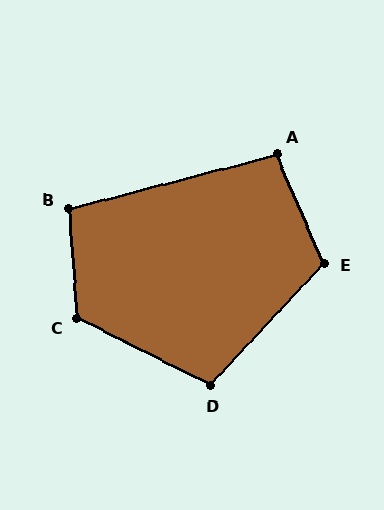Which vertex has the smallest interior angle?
A, at approximately 98 degrees.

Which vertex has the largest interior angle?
C, at approximately 121 degrees.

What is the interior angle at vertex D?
Approximately 106 degrees (obtuse).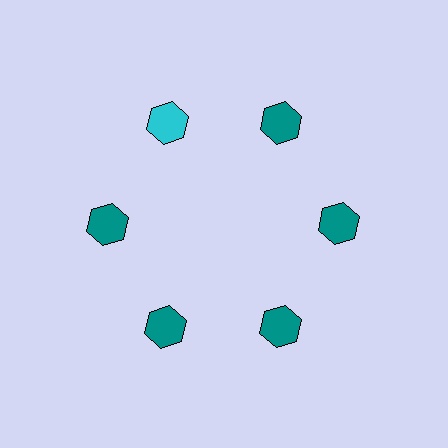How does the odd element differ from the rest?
It has a different color: cyan instead of teal.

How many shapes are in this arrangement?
There are 6 shapes arranged in a ring pattern.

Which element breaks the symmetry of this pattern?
The cyan hexagon at roughly the 11 o'clock position breaks the symmetry. All other shapes are teal hexagons.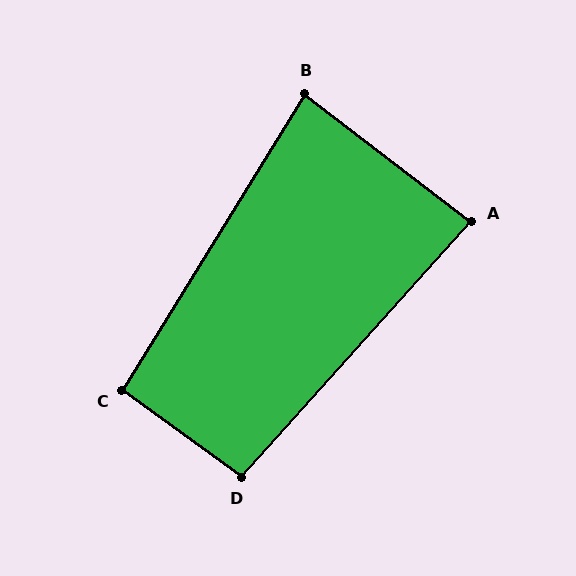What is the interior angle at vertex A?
Approximately 85 degrees (approximately right).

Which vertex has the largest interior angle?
D, at approximately 96 degrees.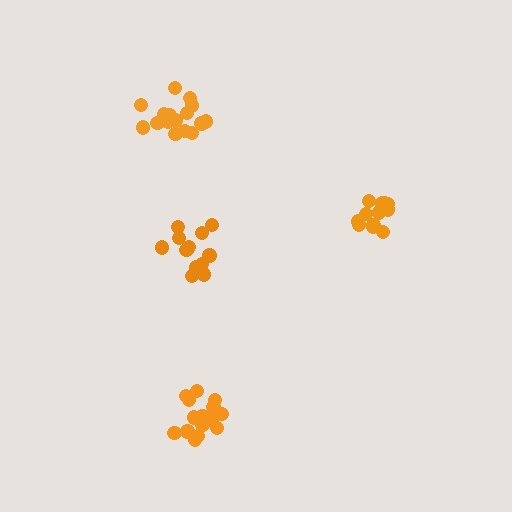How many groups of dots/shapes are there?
There are 4 groups.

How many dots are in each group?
Group 1: 13 dots, Group 2: 13 dots, Group 3: 16 dots, Group 4: 17 dots (59 total).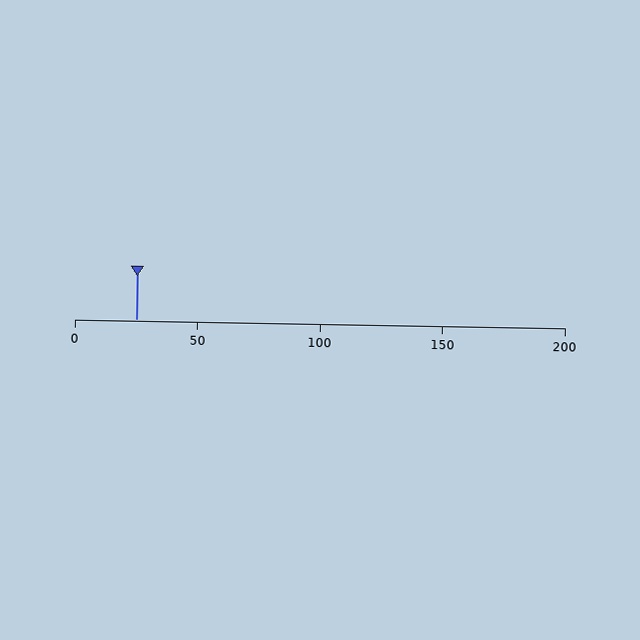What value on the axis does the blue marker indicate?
The marker indicates approximately 25.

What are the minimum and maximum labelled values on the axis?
The axis runs from 0 to 200.